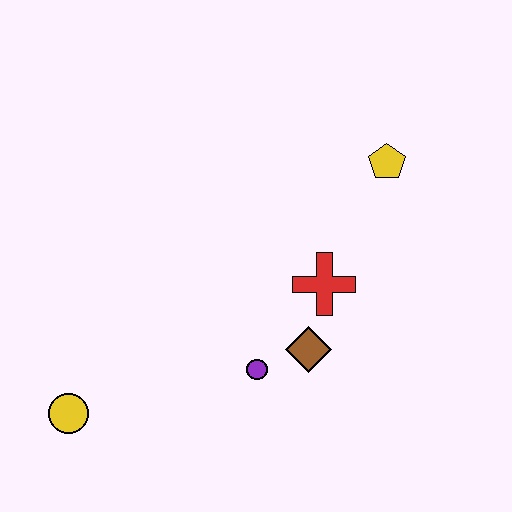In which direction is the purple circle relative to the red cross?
The purple circle is below the red cross.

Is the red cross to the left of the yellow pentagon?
Yes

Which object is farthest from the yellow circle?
The yellow pentagon is farthest from the yellow circle.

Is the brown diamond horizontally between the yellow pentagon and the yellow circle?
Yes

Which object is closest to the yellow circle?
The purple circle is closest to the yellow circle.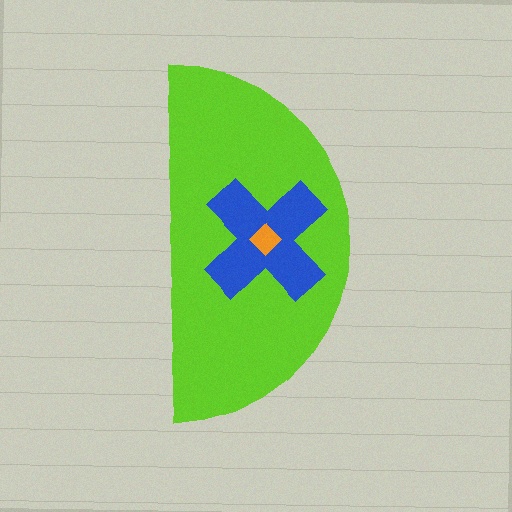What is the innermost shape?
The orange diamond.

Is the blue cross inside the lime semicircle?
Yes.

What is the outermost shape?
The lime semicircle.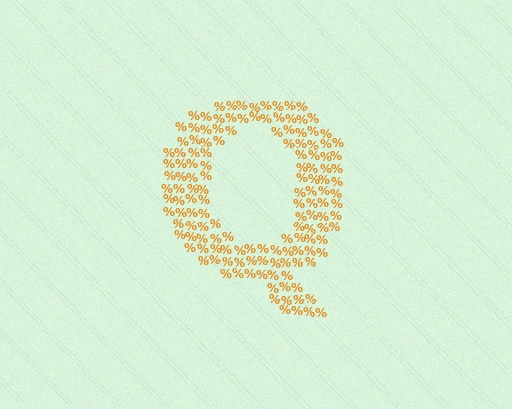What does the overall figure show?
The overall figure shows the letter Q.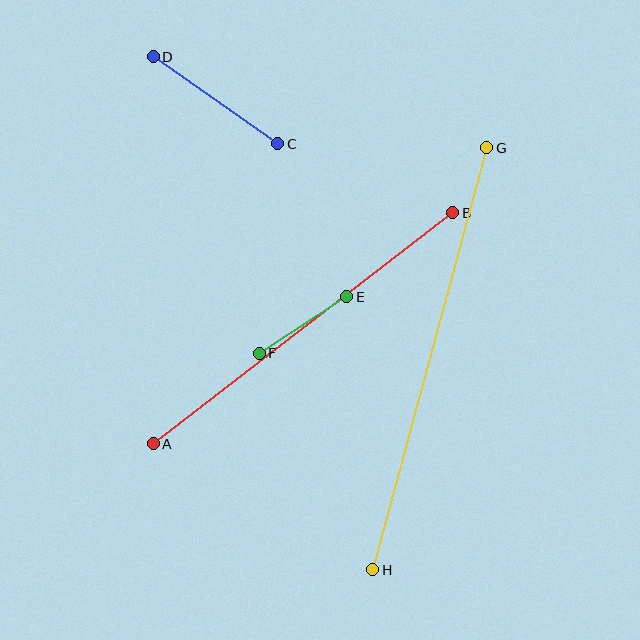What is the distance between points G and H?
The distance is approximately 437 pixels.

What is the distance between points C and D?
The distance is approximately 152 pixels.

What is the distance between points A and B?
The distance is approximately 378 pixels.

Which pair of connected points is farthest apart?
Points G and H are farthest apart.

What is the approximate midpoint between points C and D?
The midpoint is at approximately (215, 100) pixels.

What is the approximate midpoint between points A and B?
The midpoint is at approximately (303, 328) pixels.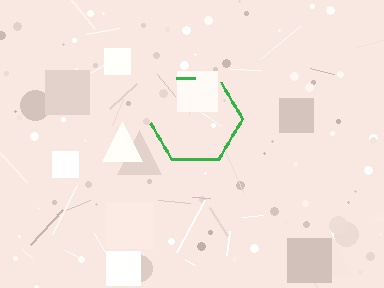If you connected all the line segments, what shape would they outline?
They would outline a hexagon.